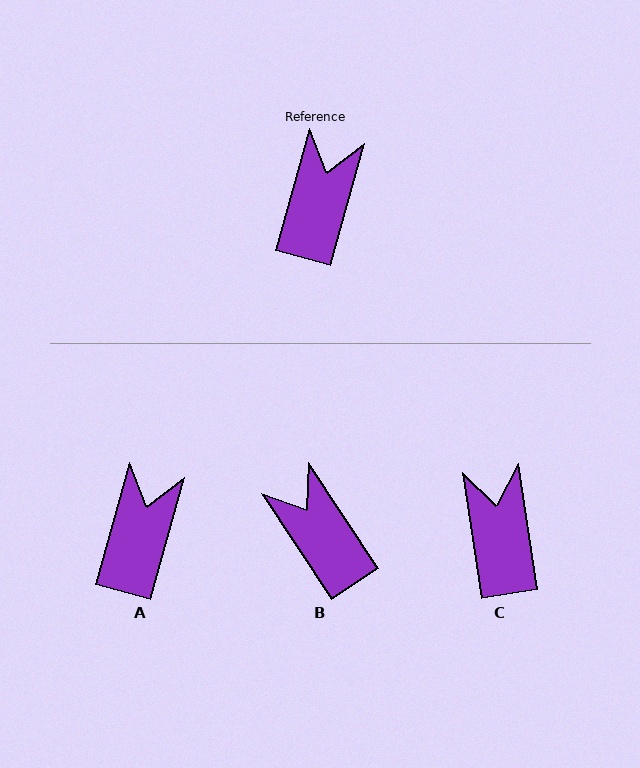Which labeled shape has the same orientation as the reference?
A.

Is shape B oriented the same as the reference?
No, it is off by about 49 degrees.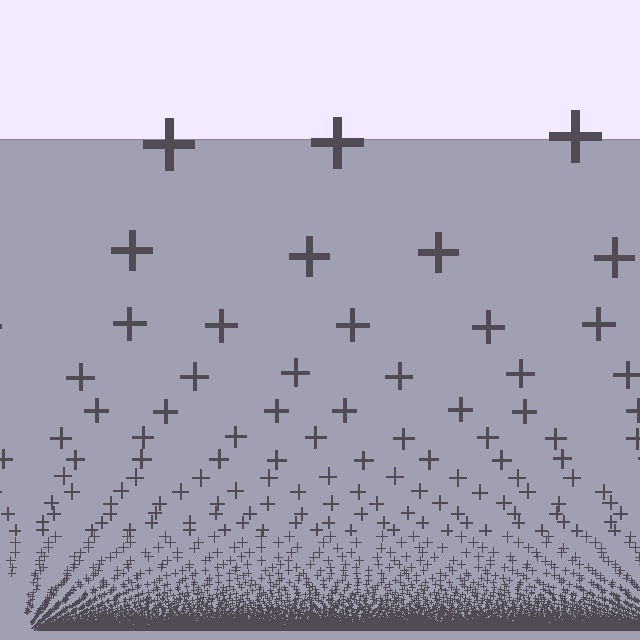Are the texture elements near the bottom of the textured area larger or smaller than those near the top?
Smaller. The gradient is inverted — elements near the bottom are smaller and denser.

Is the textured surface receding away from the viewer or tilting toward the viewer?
The surface appears to tilt toward the viewer. Texture elements get larger and sparser toward the top.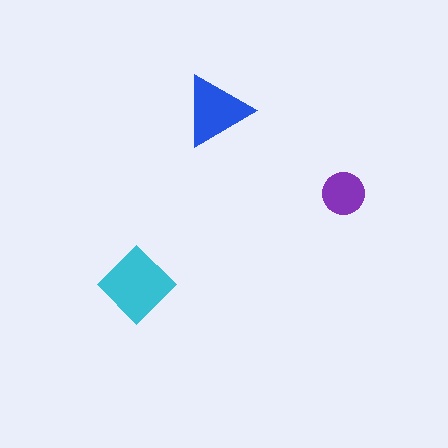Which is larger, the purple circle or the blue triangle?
The blue triangle.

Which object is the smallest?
The purple circle.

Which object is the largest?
The cyan diamond.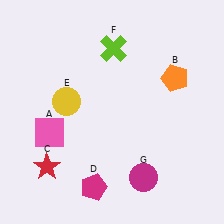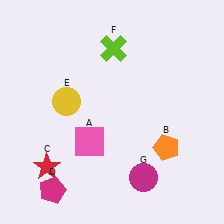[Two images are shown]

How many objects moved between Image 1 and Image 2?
3 objects moved between the two images.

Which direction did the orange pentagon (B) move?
The orange pentagon (B) moved down.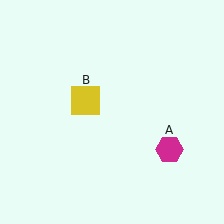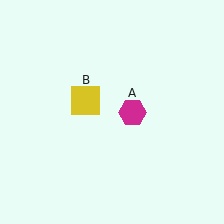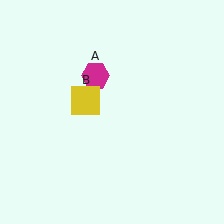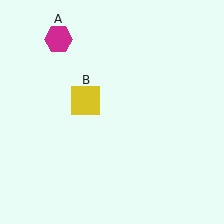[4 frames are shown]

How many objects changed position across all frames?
1 object changed position: magenta hexagon (object A).